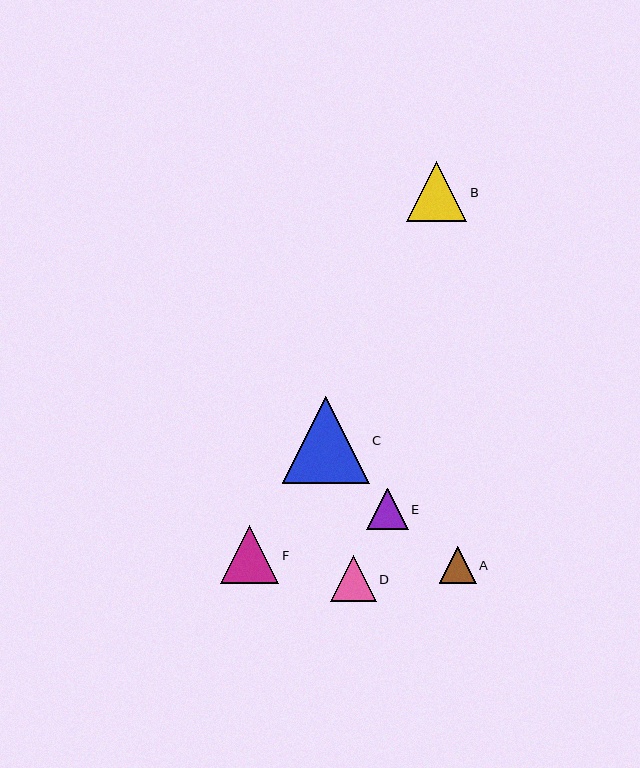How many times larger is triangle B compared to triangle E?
Triangle B is approximately 1.4 times the size of triangle E.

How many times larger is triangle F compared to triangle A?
Triangle F is approximately 1.6 times the size of triangle A.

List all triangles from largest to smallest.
From largest to smallest: C, B, F, D, E, A.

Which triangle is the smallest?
Triangle A is the smallest with a size of approximately 37 pixels.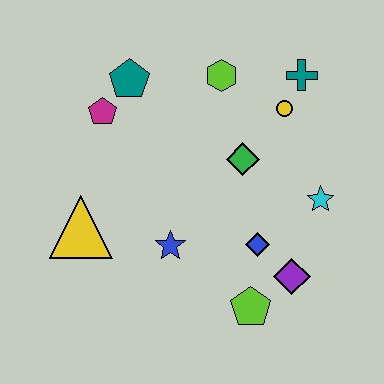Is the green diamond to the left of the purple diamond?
Yes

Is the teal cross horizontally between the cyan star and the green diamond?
Yes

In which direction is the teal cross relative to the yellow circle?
The teal cross is above the yellow circle.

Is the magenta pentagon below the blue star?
No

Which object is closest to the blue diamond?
The purple diamond is closest to the blue diamond.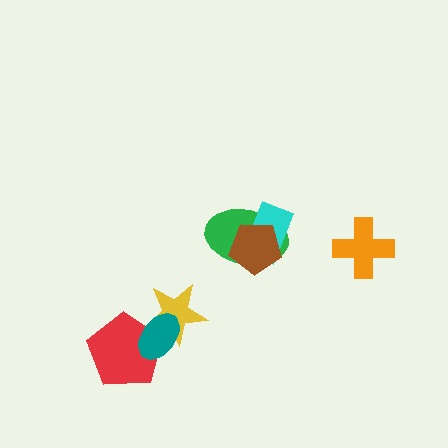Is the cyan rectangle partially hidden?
Yes, it is partially covered by another shape.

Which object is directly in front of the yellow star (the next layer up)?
The red pentagon is directly in front of the yellow star.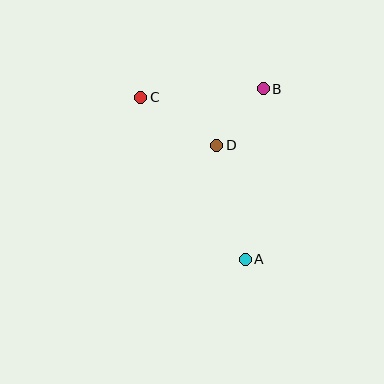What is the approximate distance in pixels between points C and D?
The distance between C and D is approximately 90 pixels.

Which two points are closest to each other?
Points B and D are closest to each other.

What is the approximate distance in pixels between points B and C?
The distance between B and C is approximately 123 pixels.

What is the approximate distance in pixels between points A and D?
The distance between A and D is approximately 118 pixels.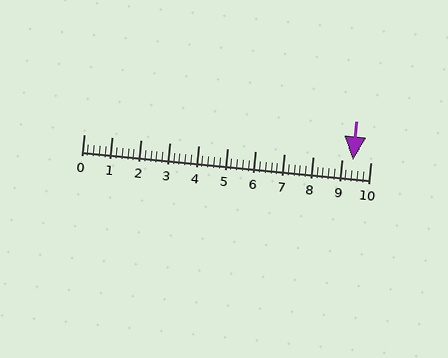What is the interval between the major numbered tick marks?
The major tick marks are spaced 1 units apart.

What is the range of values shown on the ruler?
The ruler shows values from 0 to 10.